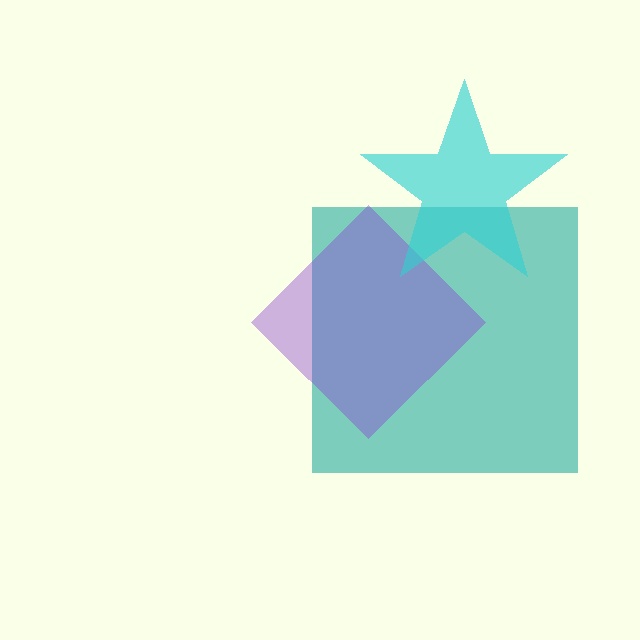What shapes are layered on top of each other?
The layered shapes are: a teal square, a purple diamond, a cyan star.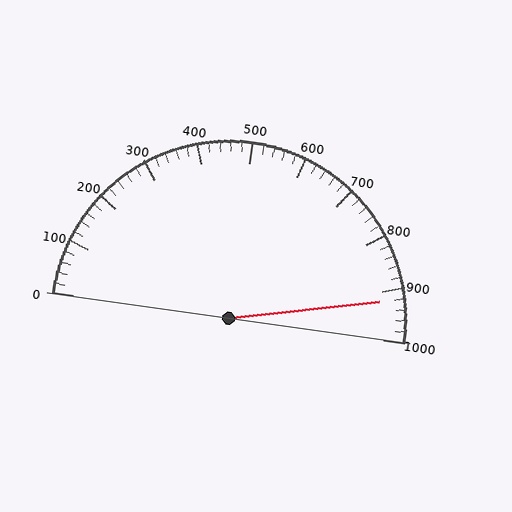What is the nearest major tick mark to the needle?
The nearest major tick mark is 900.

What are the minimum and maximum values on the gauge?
The gauge ranges from 0 to 1000.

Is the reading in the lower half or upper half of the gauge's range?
The reading is in the upper half of the range (0 to 1000).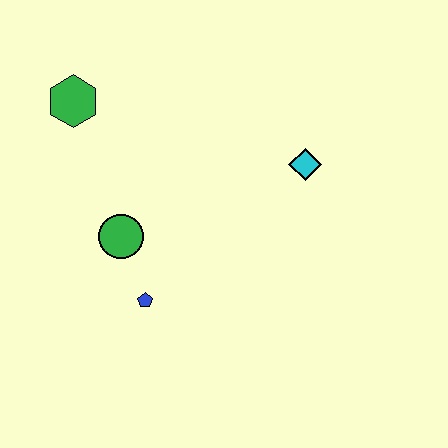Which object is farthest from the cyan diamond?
The green hexagon is farthest from the cyan diamond.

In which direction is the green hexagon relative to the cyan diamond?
The green hexagon is to the left of the cyan diamond.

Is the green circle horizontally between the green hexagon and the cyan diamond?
Yes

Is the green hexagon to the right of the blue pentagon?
No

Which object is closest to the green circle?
The blue pentagon is closest to the green circle.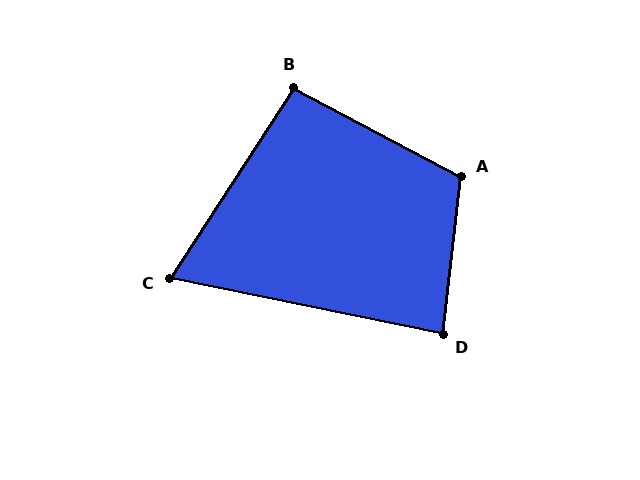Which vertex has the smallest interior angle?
C, at approximately 69 degrees.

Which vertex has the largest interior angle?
A, at approximately 111 degrees.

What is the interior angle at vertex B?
Approximately 95 degrees (approximately right).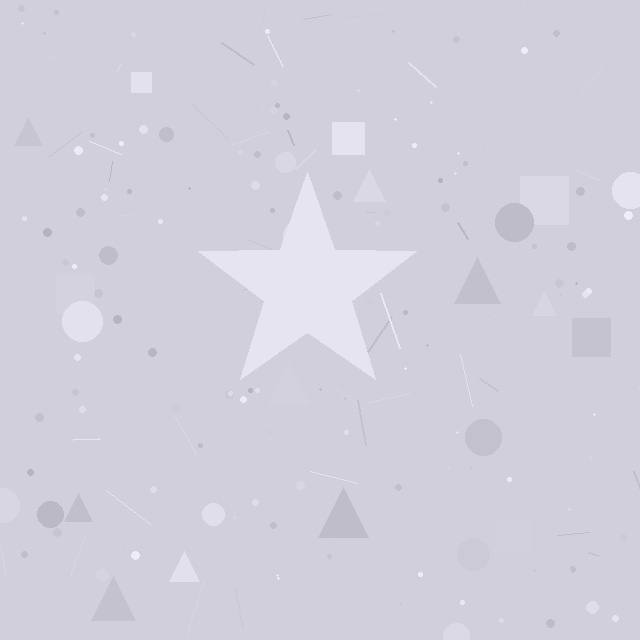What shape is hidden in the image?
A star is hidden in the image.